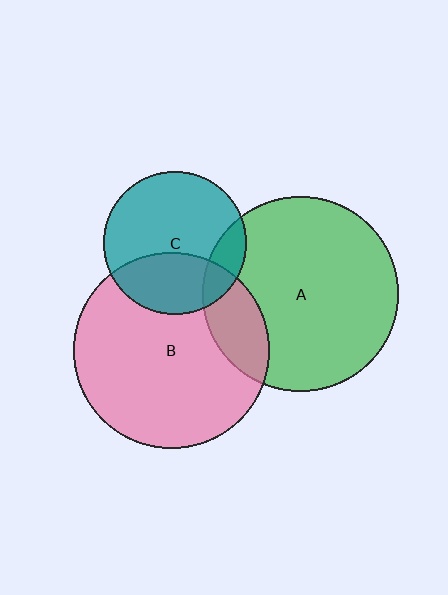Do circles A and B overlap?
Yes.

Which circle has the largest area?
Circle B (pink).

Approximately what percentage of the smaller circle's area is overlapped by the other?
Approximately 15%.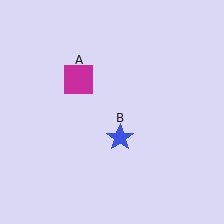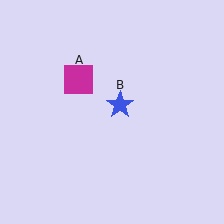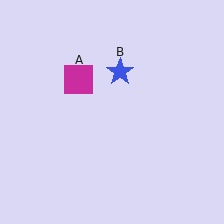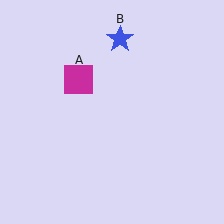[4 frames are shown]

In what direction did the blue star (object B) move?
The blue star (object B) moved up.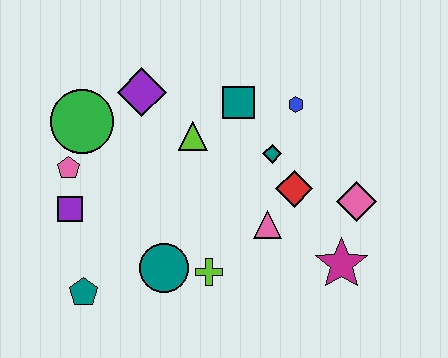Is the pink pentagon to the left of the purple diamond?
Yes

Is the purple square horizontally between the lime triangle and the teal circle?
No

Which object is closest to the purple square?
The pink pentagon is closest to the purple square.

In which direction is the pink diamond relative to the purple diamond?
The pink diamond is to the right of the purple diamond.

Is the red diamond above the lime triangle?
No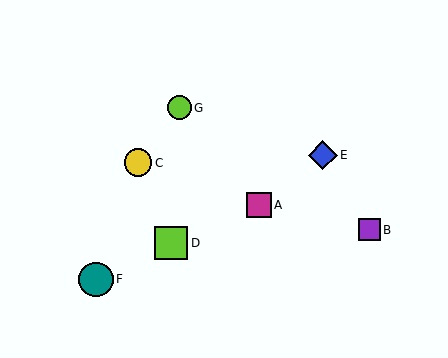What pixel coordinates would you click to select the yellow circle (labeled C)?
Click at (138, 163) to select the yellow circle C.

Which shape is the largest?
The teal circle (labeled F) is the largest.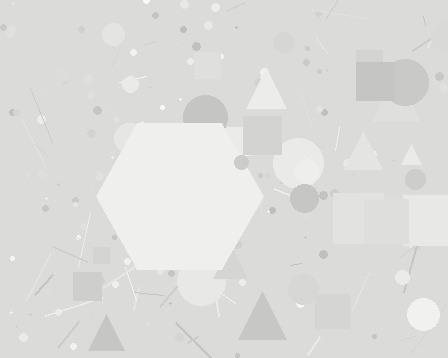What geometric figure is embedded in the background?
A hexagon is embedded in the background.